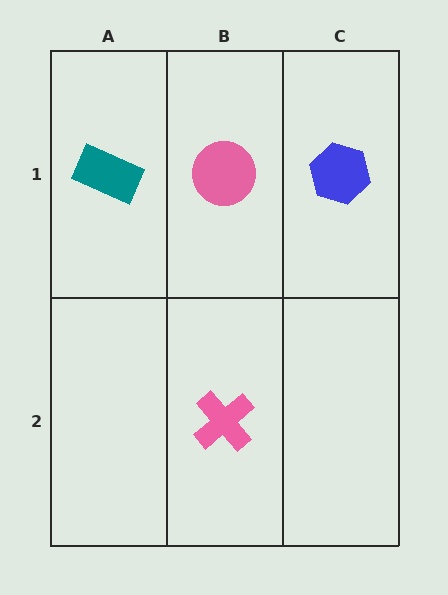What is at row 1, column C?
A blue hexagon.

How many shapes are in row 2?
1 shape.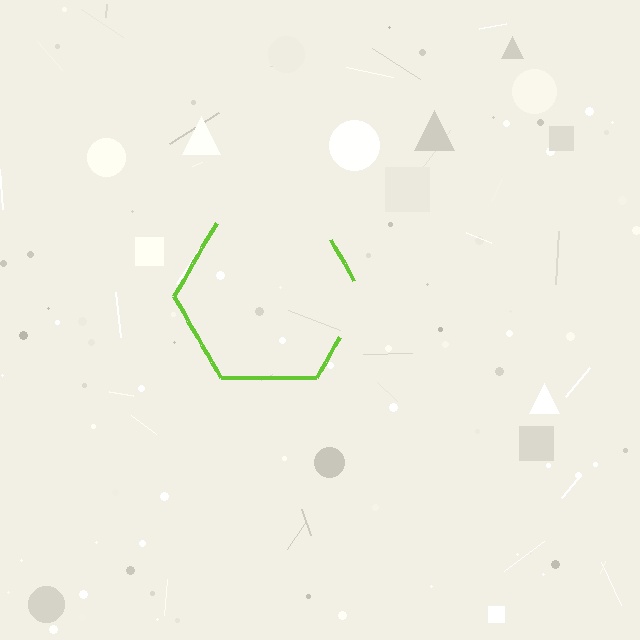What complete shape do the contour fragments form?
The contour fragments form a hexagon.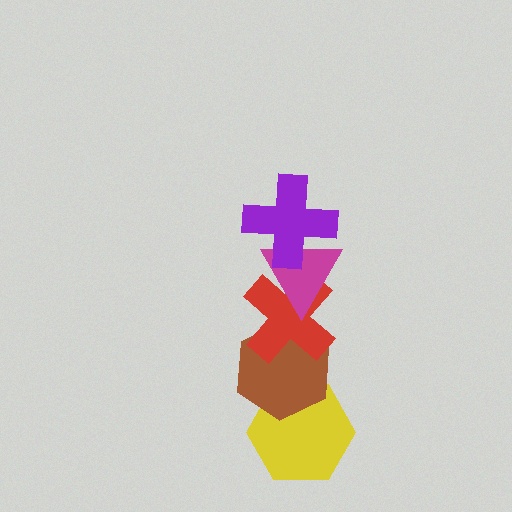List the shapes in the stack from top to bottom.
From top to bottom: the purple cross, the magenta triangle, the red cross, the brown hexagon, the yellow hexagon.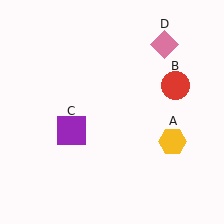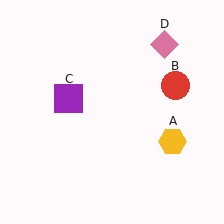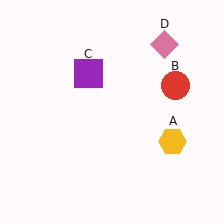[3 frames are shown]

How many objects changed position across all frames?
1 object changed position: purple square (object C).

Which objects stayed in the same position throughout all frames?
Yellow hexagon (object A) and red circle (object B) and pink diamond (object D) remained stationary.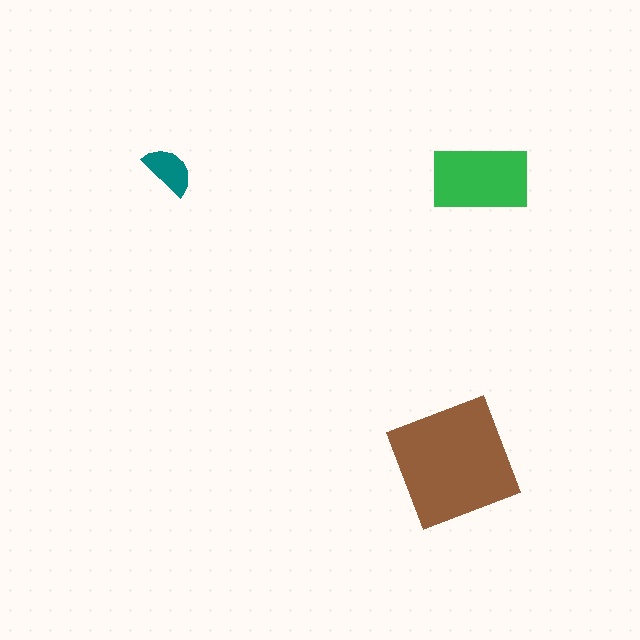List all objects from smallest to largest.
The teal semicircle, the green rectangle, the brown square.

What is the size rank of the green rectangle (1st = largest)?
2nd.